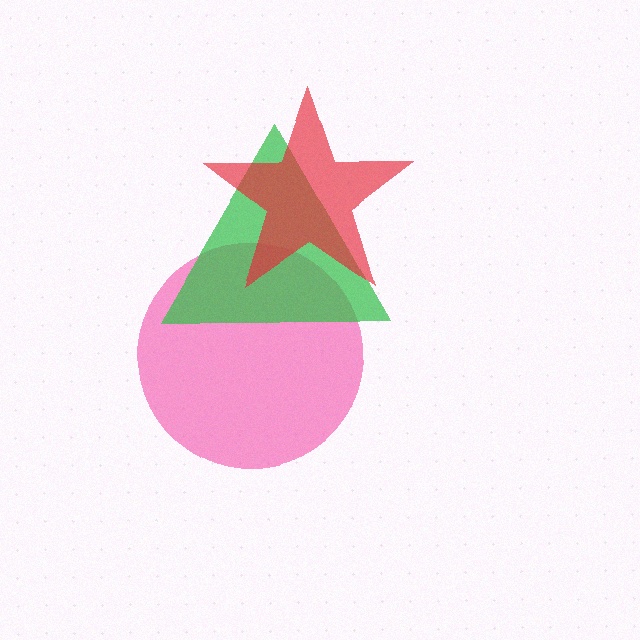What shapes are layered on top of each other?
The layered shapes are: a pink circle, a green triangle, a red star.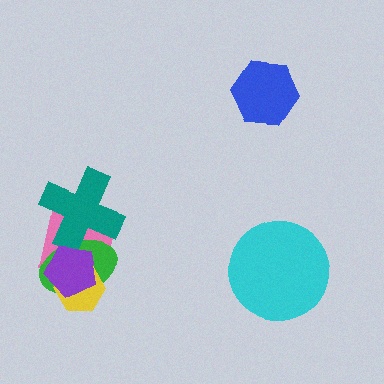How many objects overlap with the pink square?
4 objects overlap with the pink square.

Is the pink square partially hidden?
Yes, it is partially covered by another shape.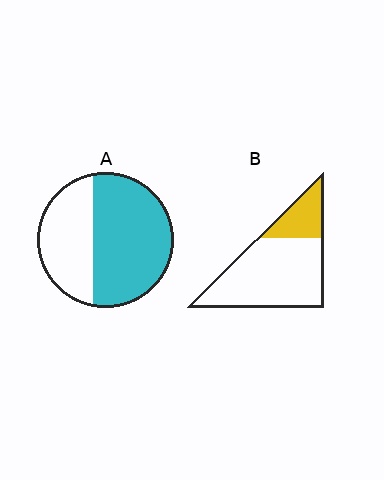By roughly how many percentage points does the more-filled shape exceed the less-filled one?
By roughly 40 percentage points (A over B).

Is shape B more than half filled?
No.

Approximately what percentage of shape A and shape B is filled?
A is approximately 60% and B is approximately 25%.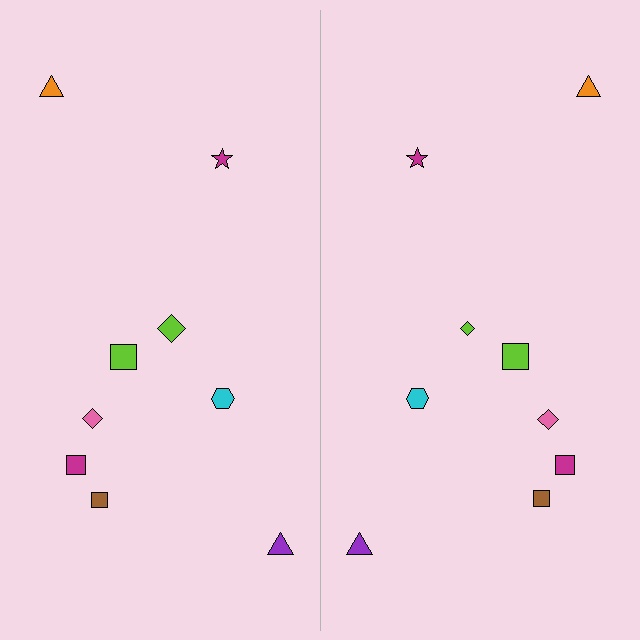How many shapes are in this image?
There are 18 shapes in this image.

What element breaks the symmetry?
The lime diamond on the right side has a different size than its mirror counterpart.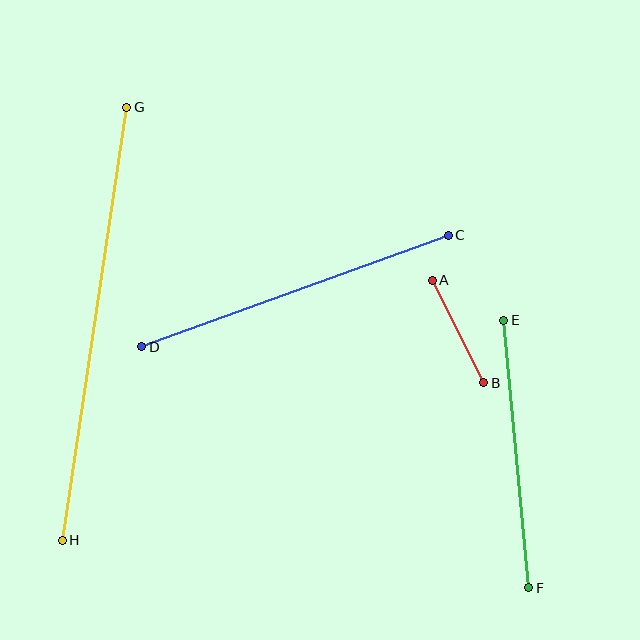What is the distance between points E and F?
The distance is approximately 268 pixels.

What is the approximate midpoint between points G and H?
The midpoint is at approximately (94, 324) pixels.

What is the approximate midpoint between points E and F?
The midpoint is at approximately (516, 454) pixels.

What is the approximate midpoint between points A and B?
The midpoint is at approximately (458, 331) pixels.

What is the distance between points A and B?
The distance is approximately 115 pixels.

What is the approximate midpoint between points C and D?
The midpoint is at approximately (295, 291) pixels.